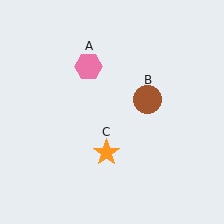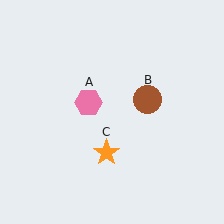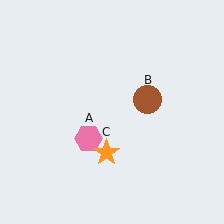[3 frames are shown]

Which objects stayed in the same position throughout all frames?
Brown circle (object B) and orange star (object C) remained stationary.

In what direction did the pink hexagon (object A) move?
The pink hexagon (object A) moved down.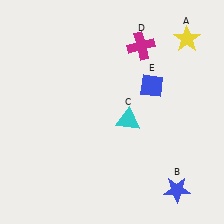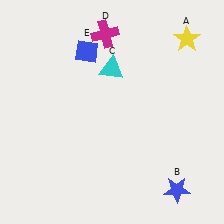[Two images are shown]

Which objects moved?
The objects that moved are: the cyan triangle (C), the magenta cross (D), the blue diamond (E).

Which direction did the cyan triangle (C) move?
The cyan triangle (C) moved up.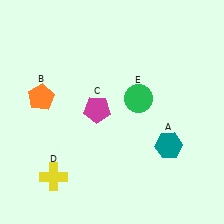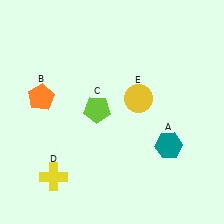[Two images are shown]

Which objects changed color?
C changed from magenta to lime. E changed from green to yellow.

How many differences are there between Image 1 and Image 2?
There are 2 differences between the two images.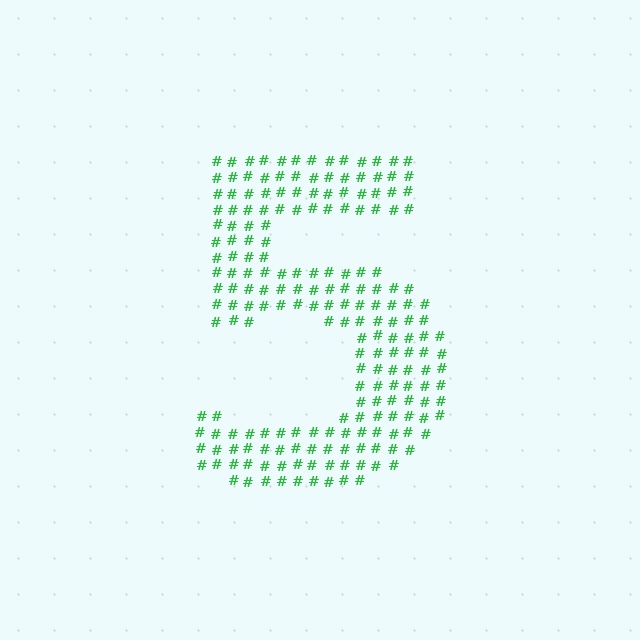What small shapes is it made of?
It is made of small hash symbols.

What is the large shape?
The large shape is the digit 5.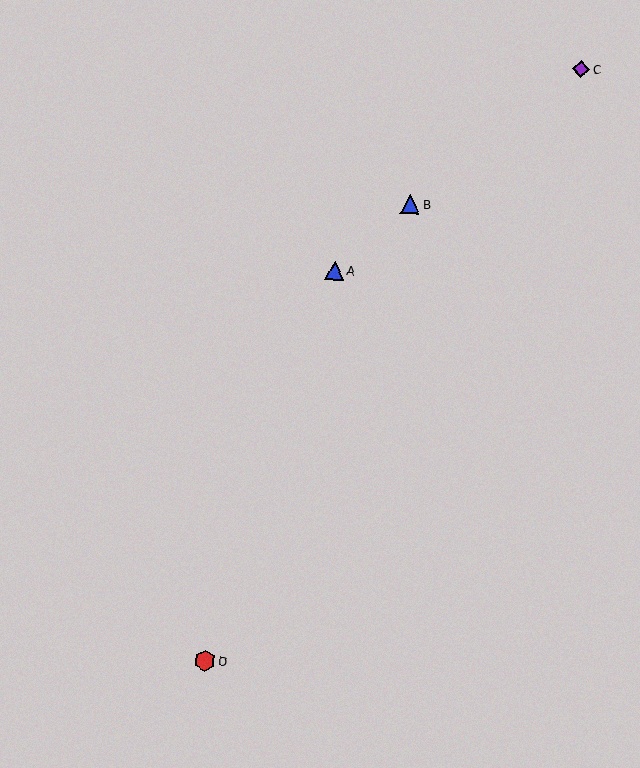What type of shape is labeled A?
Shape A is a blue triangle.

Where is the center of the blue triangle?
The center of the blue triangle is at (410, 205).